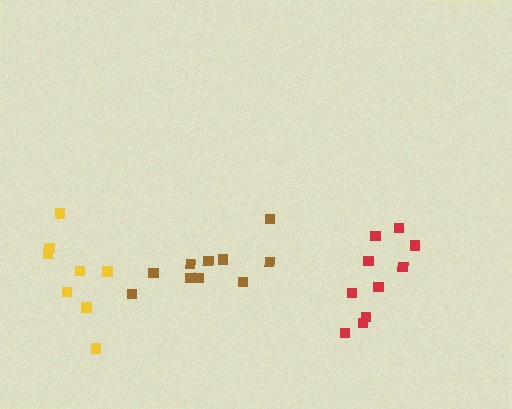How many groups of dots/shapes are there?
There are 3 groups.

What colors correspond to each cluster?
The clusters are colored: red, yellow, brown.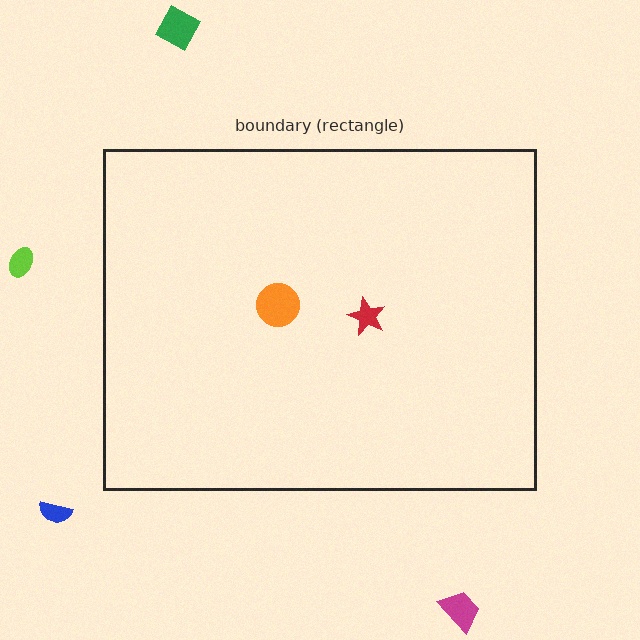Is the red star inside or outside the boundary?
Inside.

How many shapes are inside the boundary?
2 inside, 4 outside.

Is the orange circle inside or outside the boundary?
Inside.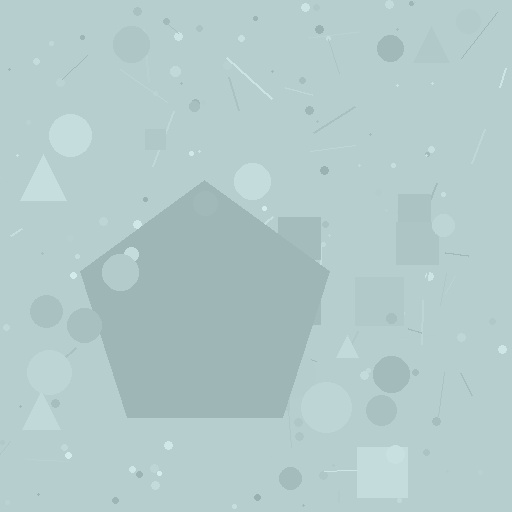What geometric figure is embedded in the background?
A pentagon is embedded in the background.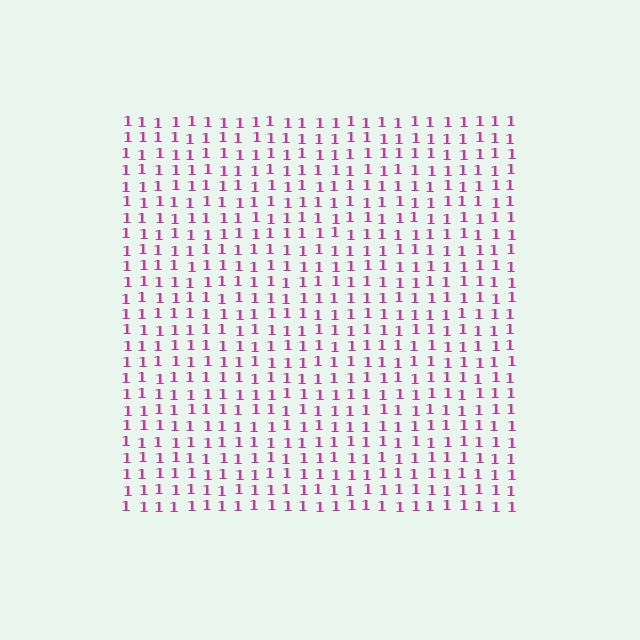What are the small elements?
The small elements are digit 1's.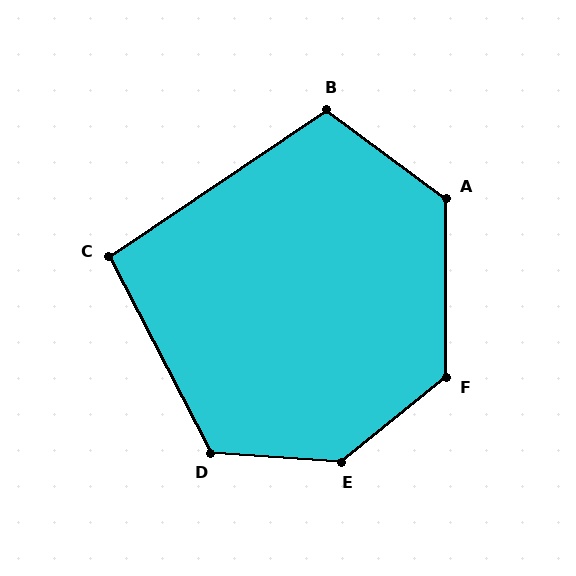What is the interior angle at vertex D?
Approximately 121 degrees (obtuse).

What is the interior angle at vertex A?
Approximately 126 degrees (obtuse).